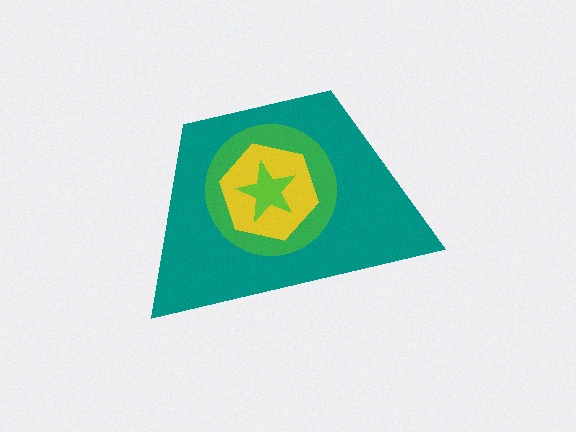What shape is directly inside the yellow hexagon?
The lime star.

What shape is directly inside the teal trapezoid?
The green circle.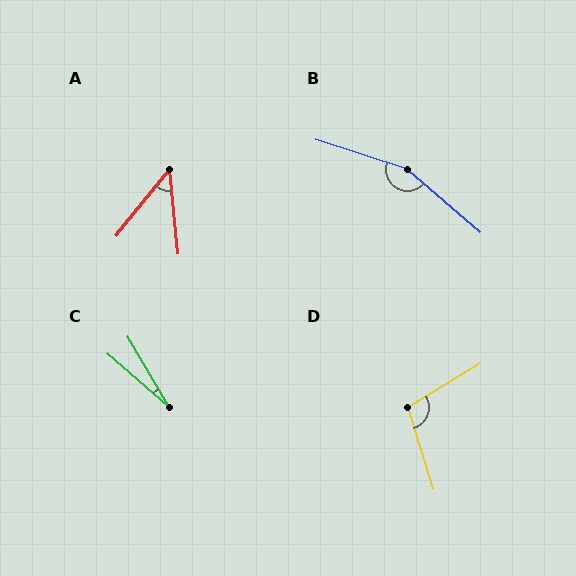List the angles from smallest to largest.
C (19°), A (45°), D (104°), B (157°).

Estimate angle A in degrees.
Approximately 45 degrees.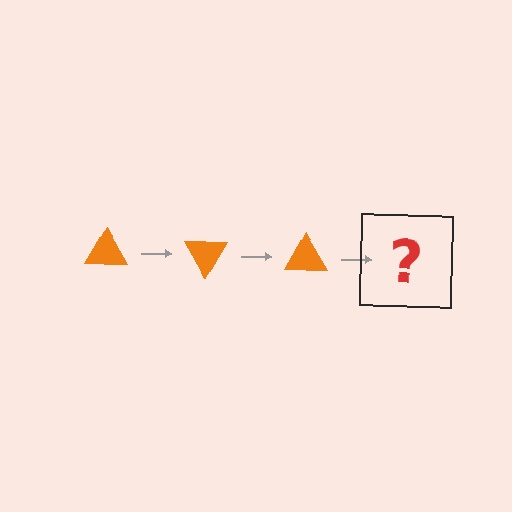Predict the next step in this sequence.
The next step is an orange triangle rotated 180 degrees.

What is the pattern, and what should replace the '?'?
The pattern is that the triangle rotates 60 degrees each step. The '?' should be an orange triangle rotated 180 degrees.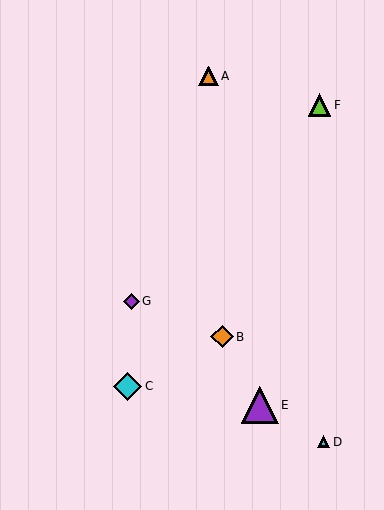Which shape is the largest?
The purple triangle (labeled E) is the largest.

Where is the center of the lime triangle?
The center of the lime triangle is at (320, 105).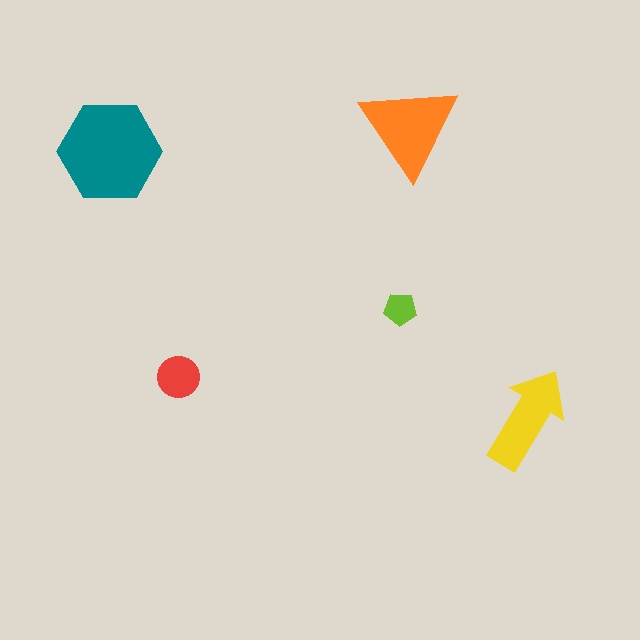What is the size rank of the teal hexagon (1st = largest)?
1st.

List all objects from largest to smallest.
The teal hexagon, the orange triangle, the yellow arrow, the red circle, the lime pentagon.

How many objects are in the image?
There are 5 objects in the image.